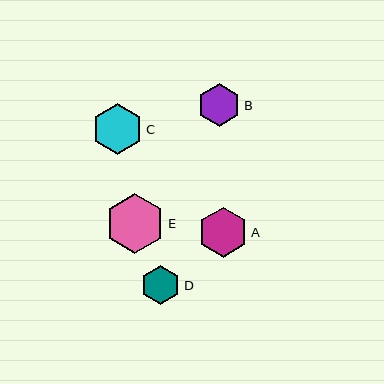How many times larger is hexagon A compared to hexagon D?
Hexagon A is approximately 1.3 times the size of hexagon D.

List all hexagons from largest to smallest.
From largest to smallest: E, C, A, B, D.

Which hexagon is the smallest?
Hexagon D is the smallest with a size of approximately 40 pixels.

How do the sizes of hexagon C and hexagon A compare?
Hexagon C and hexagon A are approximately the same size.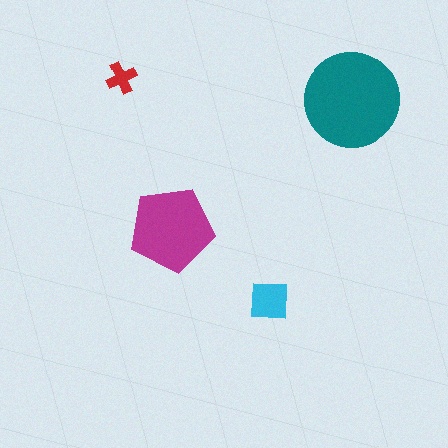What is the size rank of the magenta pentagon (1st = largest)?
2nd.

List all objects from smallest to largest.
The red cross, the cyan square, the magenta pentagon, the teal circle.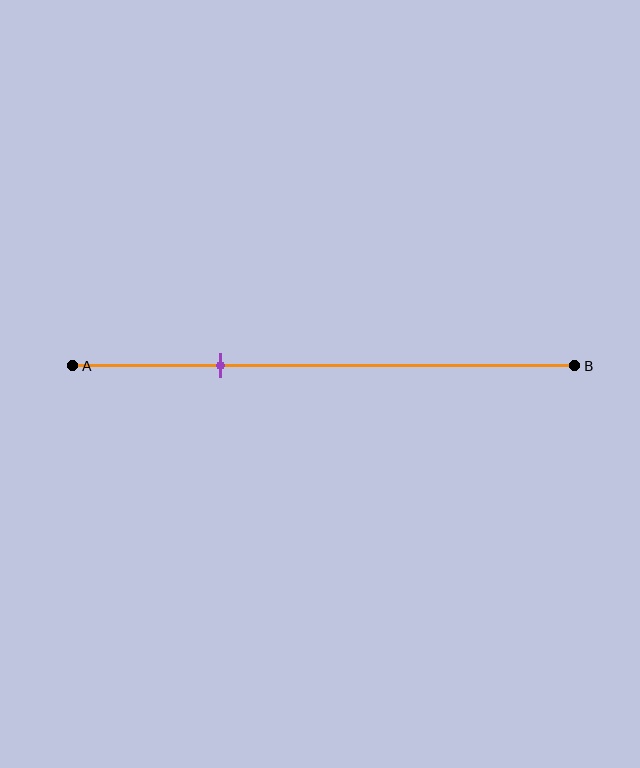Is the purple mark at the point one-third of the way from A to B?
No, the mark is at about 30% from A, not at the 33% one-third point.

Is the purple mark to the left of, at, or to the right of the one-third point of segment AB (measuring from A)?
The purple mark is to the left of the one-third point of segment AB.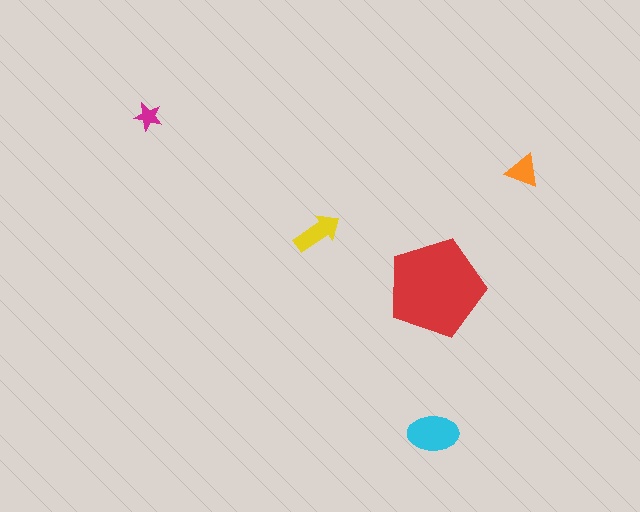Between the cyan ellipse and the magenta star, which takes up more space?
The cyan ellipse.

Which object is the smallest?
The magenta star.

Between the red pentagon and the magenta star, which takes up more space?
The red pentagon.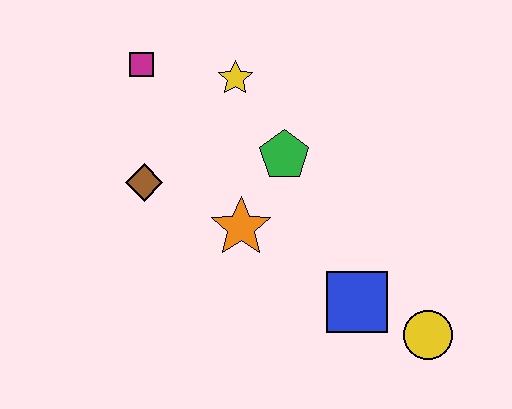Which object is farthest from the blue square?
The magenta square is farthest from the blue square.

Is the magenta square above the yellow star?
Yes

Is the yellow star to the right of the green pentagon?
No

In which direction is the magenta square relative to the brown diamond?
The magenta square is above the brown diamond.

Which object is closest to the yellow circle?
The blue square is closest to the yellow circle.